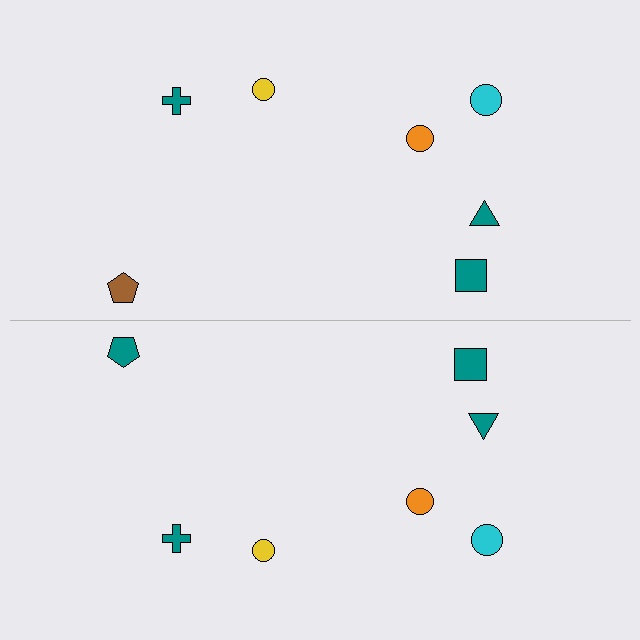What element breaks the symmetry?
The teal pentagon on the bottom side breaks the symmetry — its mirror counterpart is brown.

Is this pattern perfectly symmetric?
No, the pattern is not perfectly symmetric. The teal pentagon on the bottom side breaks the symmetry — its mirror counterpart is brown.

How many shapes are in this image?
There are 14 shapes in this image.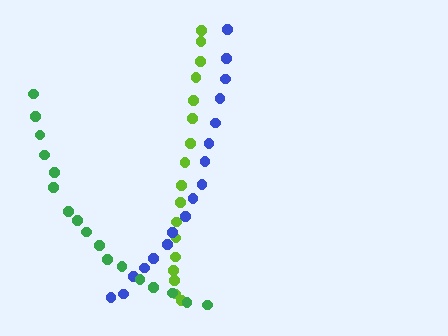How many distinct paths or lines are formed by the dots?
There are 3 distinct paths.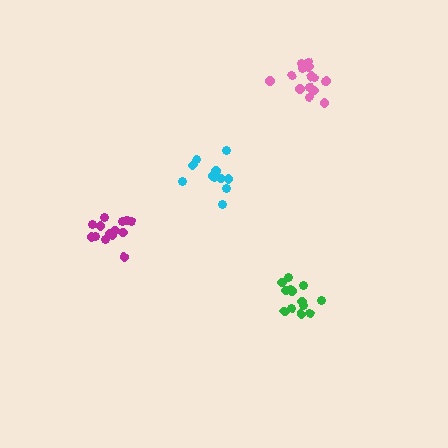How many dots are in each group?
Group 1: 13 dots, Group 2: 14 dots, Group 3: 11 dots, Group 4: 15 dots (53 total).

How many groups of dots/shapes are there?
There are 4 groups.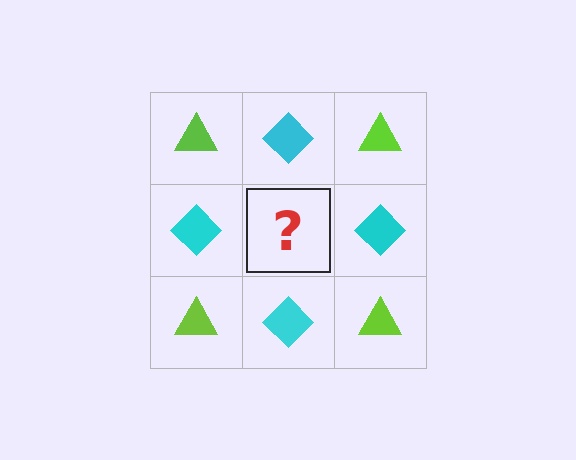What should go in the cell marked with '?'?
The missing cell should contain a lime triangle.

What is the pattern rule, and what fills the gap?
The rule is that it alternates lime triangle and cyan diamond in a checkerboard pattern. The gap should be filled with a lime triangle.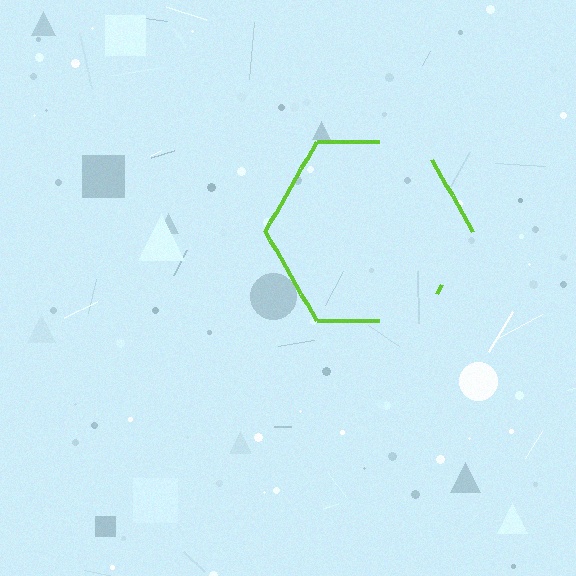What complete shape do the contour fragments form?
The contour fragments form a hexagon.